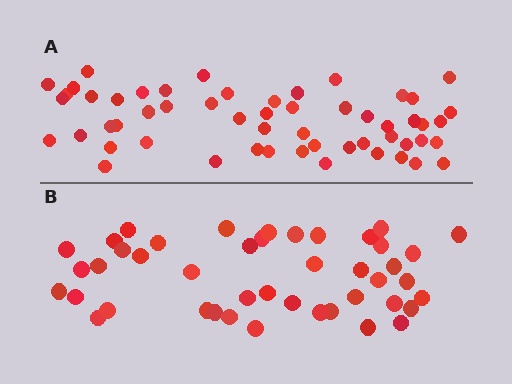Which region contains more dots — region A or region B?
Region A (the top region) has more dots.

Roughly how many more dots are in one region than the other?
Region A has roughly 12 or so more dots than region B.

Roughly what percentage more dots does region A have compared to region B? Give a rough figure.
About 25% more.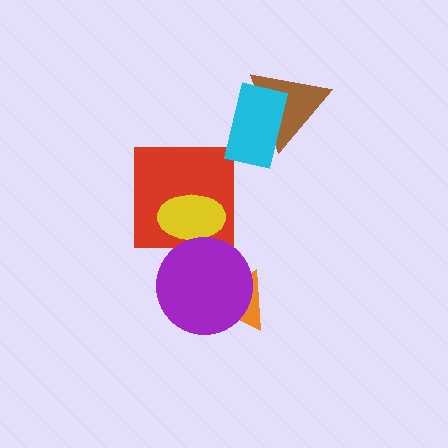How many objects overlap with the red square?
1 object overlaps with the red square.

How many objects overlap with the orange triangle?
1 object overlaps with the orange triangle.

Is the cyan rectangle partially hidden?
No, no other shape covers it.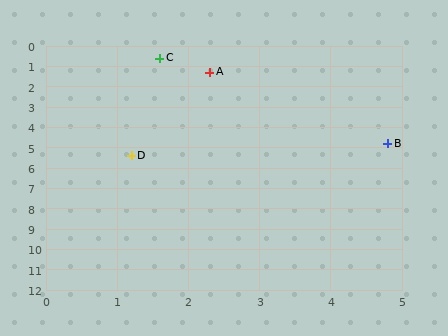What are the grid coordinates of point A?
Point A is at approximately (2.3, 1.3).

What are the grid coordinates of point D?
Point D is at approximately (1.2, 5.4).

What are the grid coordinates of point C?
Point C is at approximately (1.6, 0.6).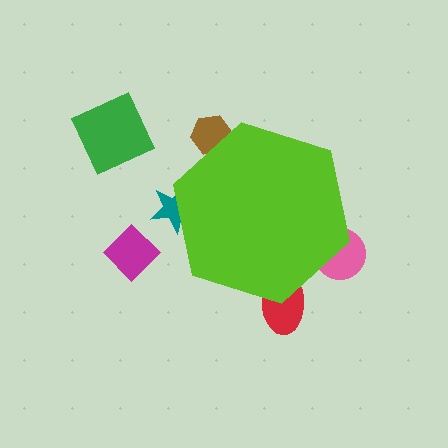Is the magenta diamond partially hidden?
No, the magenta diamond is fully visible.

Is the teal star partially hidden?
Yes, the teal star is partially hidden behind the lime hexagon.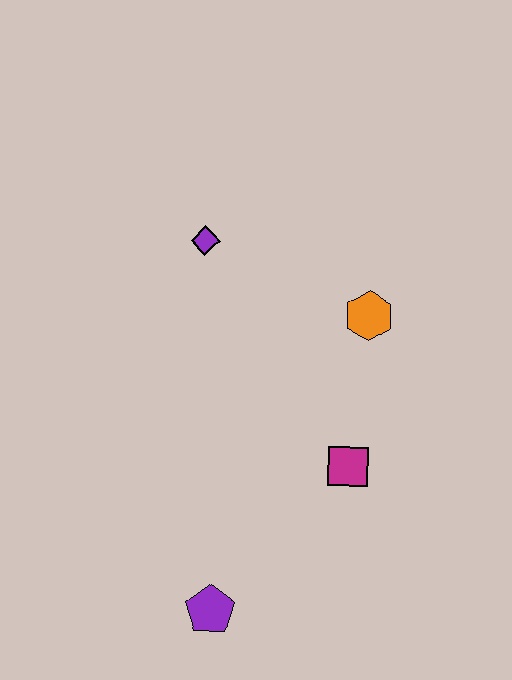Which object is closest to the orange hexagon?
The magenta square is closest to the orange hexagon.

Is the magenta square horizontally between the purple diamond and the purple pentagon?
No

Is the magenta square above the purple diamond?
No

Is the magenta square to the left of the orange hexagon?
Yes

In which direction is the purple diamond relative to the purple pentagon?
The purple diamond is above the purple pentagon.